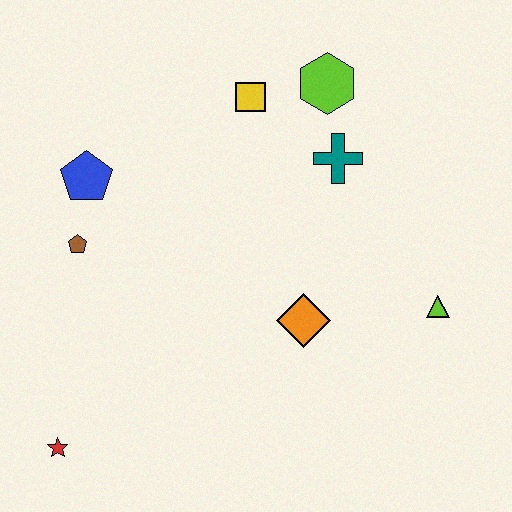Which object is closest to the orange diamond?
The lime triangle is closest to the orange diamond.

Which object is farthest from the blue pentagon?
The lime triangle is farthest from the blue pentagon.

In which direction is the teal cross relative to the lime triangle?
The teal cross is above the lime triangle.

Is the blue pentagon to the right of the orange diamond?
No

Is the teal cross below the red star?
No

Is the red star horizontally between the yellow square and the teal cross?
No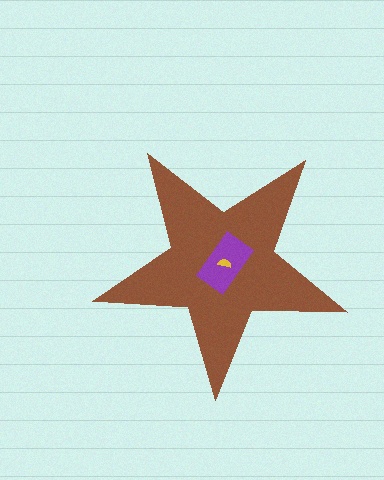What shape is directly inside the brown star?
The purple rectangle.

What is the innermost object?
The yellow semicircle.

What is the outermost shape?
The brown star.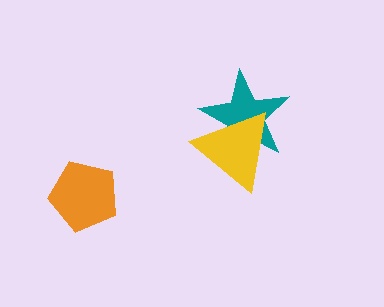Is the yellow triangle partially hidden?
No, no other shape covers it.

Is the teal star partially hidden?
Yes, it is partially covered by another shape.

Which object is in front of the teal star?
The yellow triangle is in front of the teal star.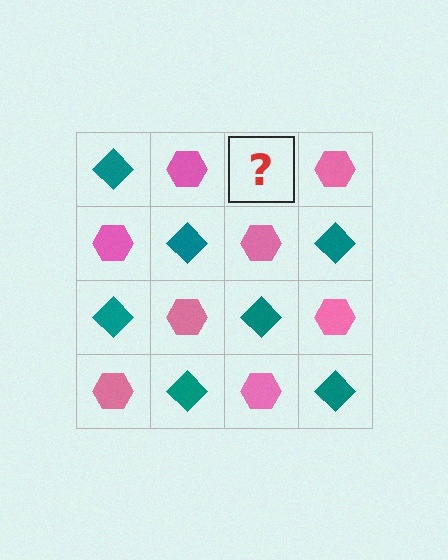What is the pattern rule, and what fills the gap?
The rule is that it alternates teal diamond and pink hexagon in a checkerboard pattern. The gap should be filled with a teal diamond.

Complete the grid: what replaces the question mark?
The question mark should be replaced with a teal diamond.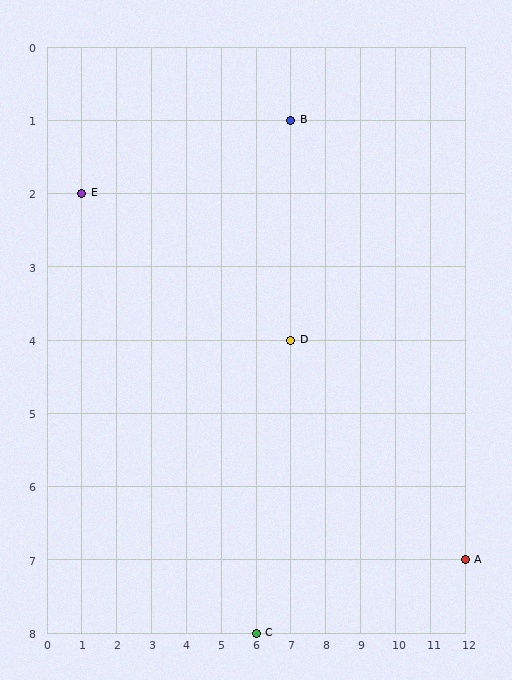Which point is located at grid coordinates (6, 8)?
Point C is at (6, 8).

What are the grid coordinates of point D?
Point D is at grid coordinates (7, 4).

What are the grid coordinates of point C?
Point C is at grid coordinates (6, 8).